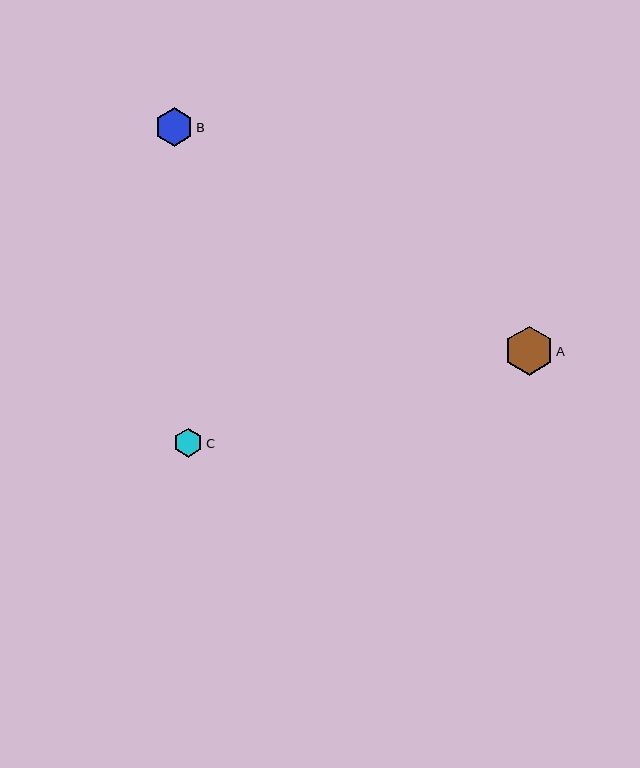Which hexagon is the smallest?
Hexagon C is the smallest with a size of approximately 29 pixels.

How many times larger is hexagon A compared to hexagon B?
Hexagon A is approximately 1.3 times the size of hexagon B.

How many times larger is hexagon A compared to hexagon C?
Hexagon A is approximately 1.7 times the size of hexagon C.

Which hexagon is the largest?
Hexagon A is the largest with a size of approximately 49 pixels.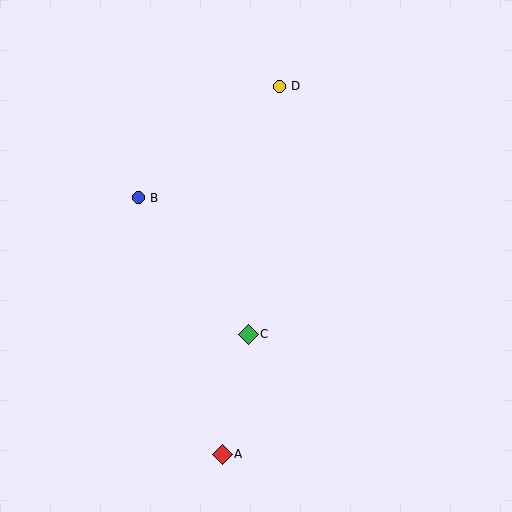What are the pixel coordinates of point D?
Point D is at (280, 86).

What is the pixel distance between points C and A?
The distance between C and A is 123 pixels.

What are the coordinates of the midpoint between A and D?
The midpoint between A and D is at (251, 270).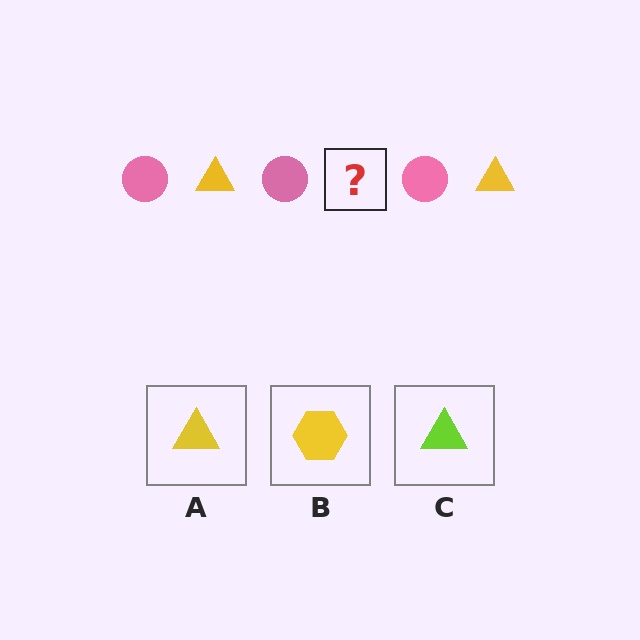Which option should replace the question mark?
Option A.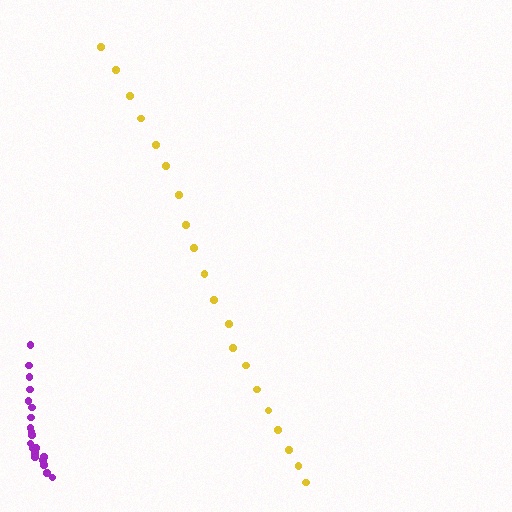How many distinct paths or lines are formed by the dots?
There are 2 distinct paths.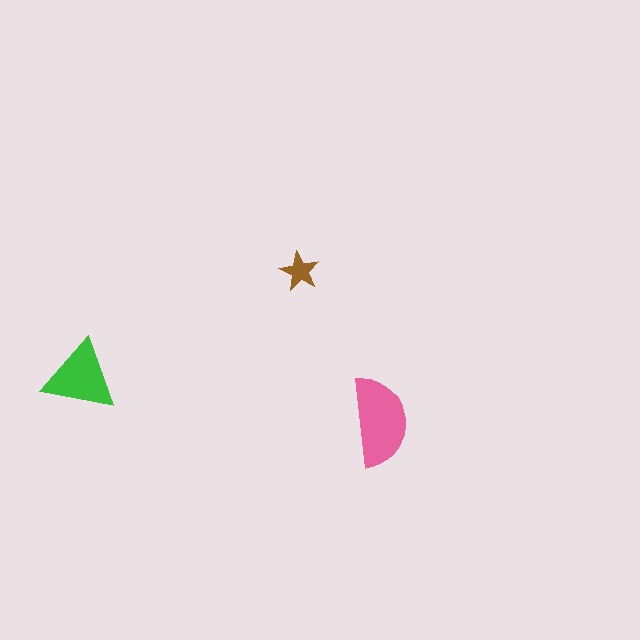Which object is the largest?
The pink semicircle.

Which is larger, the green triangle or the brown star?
The green triangle.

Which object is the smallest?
The brown star.